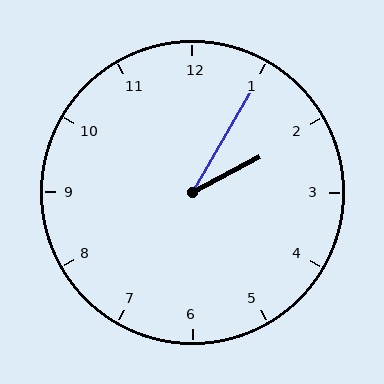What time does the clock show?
2:05.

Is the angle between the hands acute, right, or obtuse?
It is acute.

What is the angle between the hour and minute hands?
Approximately 32 degrees.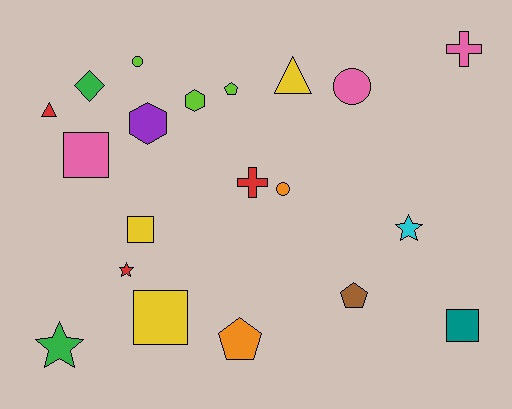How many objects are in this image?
There are 20 objects.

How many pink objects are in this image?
There are 3 pink objects.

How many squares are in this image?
There are 4 squares.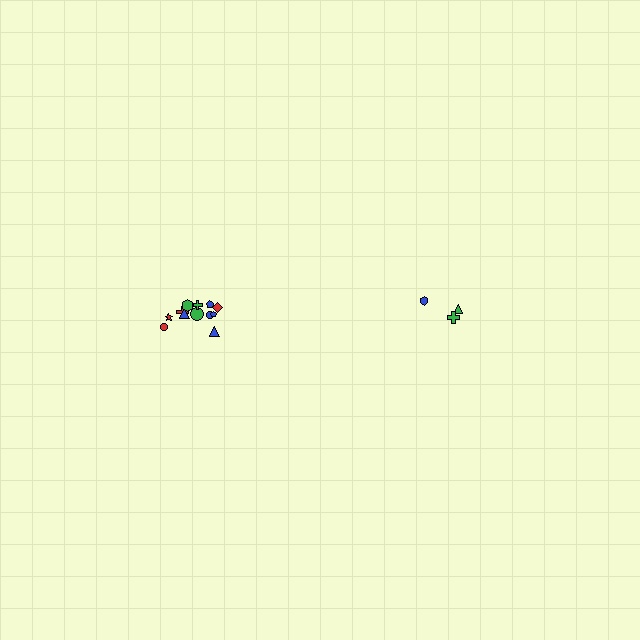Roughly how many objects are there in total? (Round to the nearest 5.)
Roughly 15 objects in total.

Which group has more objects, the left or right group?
The left group.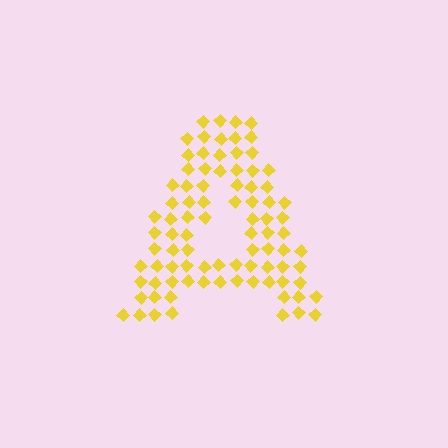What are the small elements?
The small elements are diamonds.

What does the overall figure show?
The overall figure shows the letter A.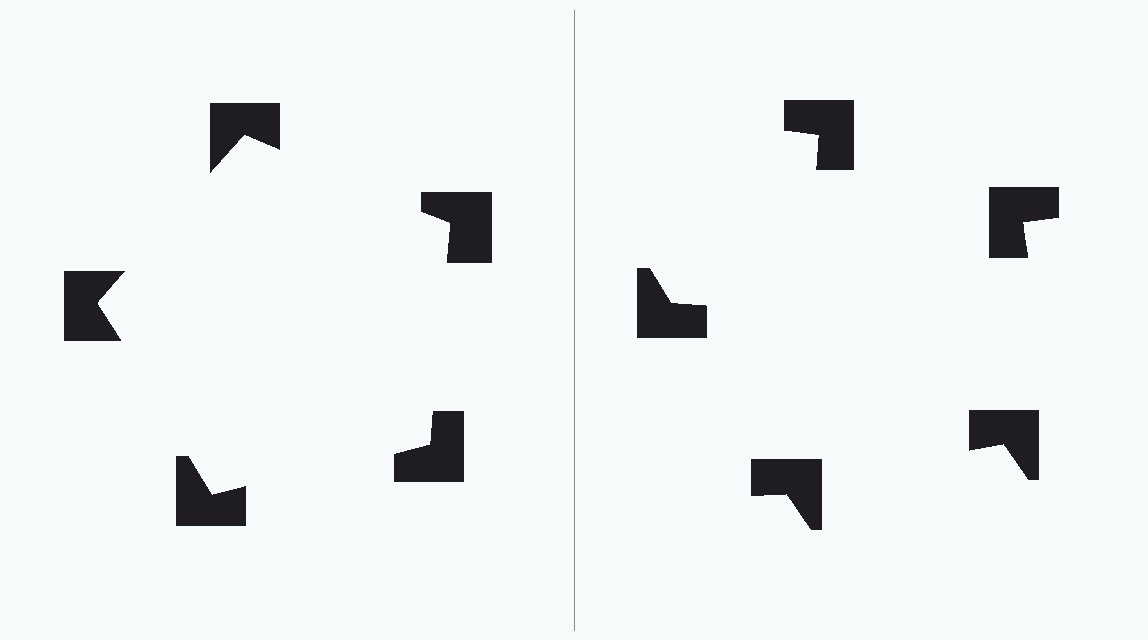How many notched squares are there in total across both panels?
10 — 5 on each side.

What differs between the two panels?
The notched squares are positioned identically on both sides; only the wedge orientations differ. On the left they align to a pentagon; on the right they are misaligned.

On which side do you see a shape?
An illusory pentagon appears on the left side. On the right side the wedge cuts are rotated, so no coherent shape forms.